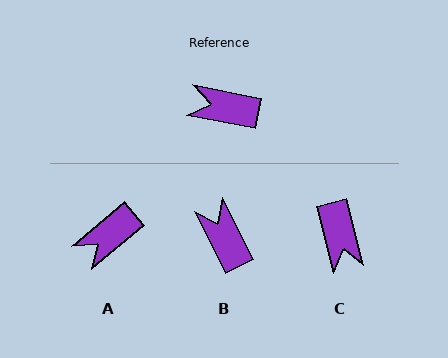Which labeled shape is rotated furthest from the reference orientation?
C, about 115 degrees away.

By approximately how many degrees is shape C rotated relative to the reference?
Approximately 115 degrees counter-clockwise.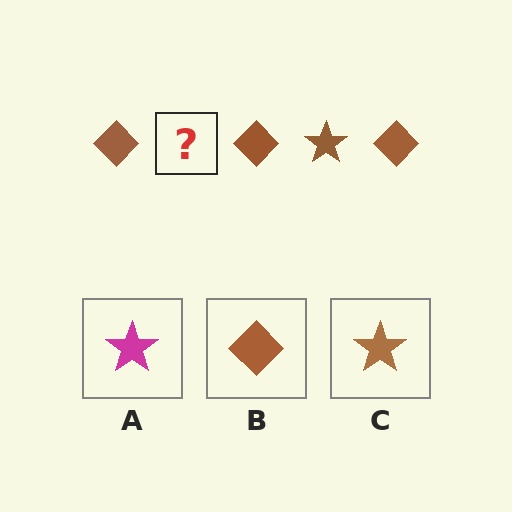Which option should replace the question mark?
Option C.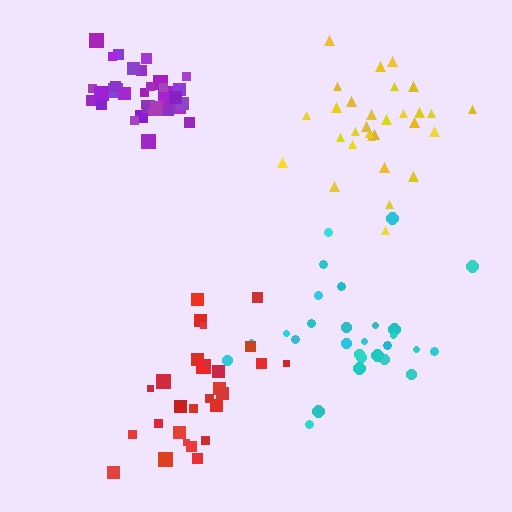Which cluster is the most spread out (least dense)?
Cyan.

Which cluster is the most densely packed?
Purple.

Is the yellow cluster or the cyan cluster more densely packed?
Yellow.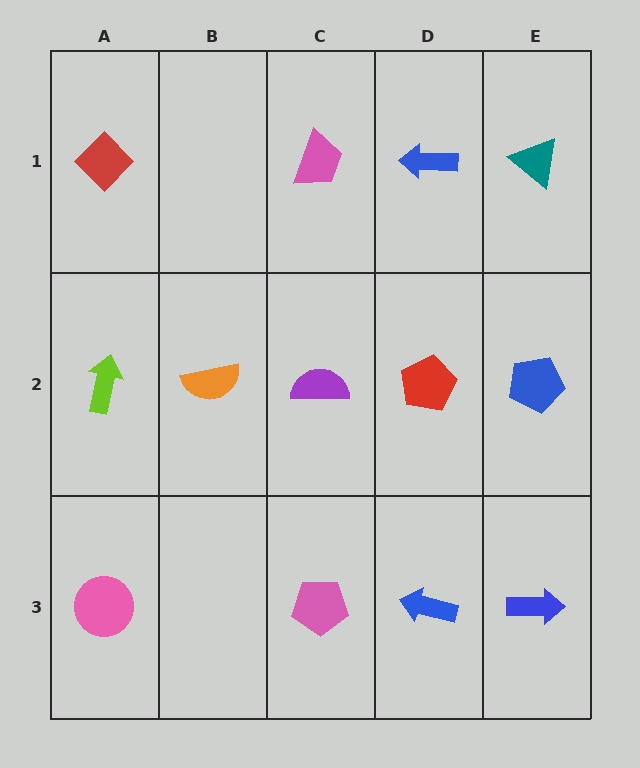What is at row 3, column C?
A pink pentagon.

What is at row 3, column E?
A blue arrow.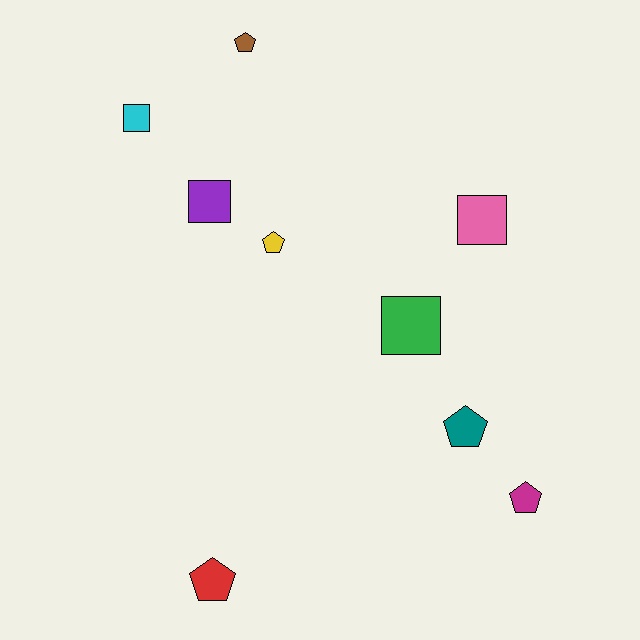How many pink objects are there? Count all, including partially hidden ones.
There is 1 pink object.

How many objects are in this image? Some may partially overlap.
There are 9 objects.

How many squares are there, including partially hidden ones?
There are 4 squares.